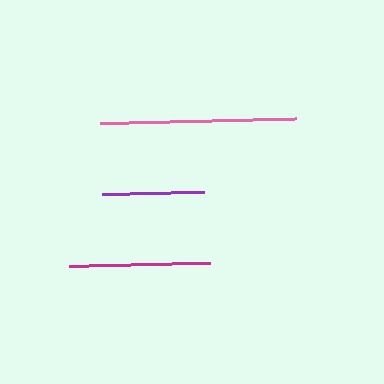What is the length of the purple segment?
The purple segment is approximately 102 pixels long.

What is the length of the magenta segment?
The magenta segment is approximately 141 pixels long.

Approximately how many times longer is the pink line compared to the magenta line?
The pink line is approximately 1.4 times the length of the magenta line.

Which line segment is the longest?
The pink line is the longest at approximately 196 pixels.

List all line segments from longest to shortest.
From longest to shortest: pink, magenta, purple.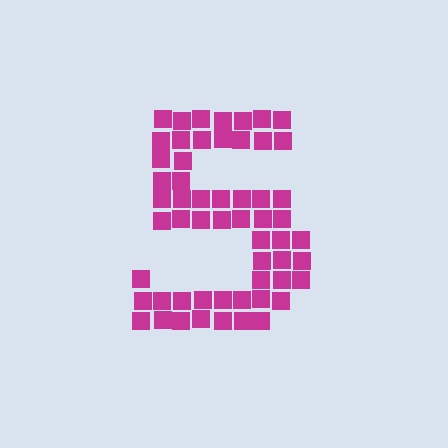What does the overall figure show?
The overall figure shows the digit 5.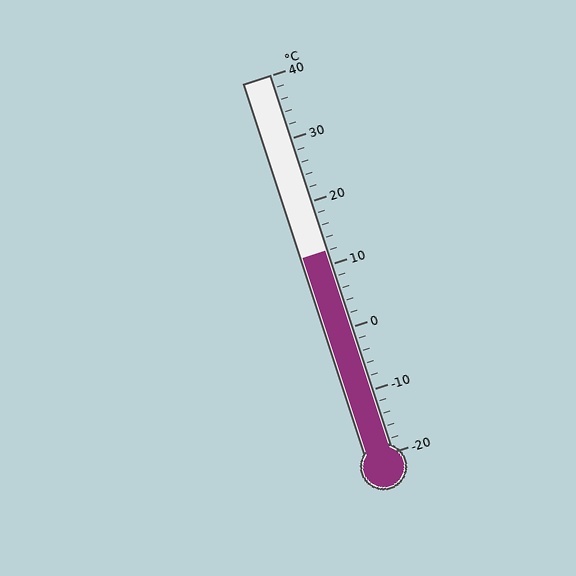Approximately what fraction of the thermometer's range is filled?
The thermometer is filled to approximately 55% of its range.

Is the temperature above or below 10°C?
The temperature is above 10°C.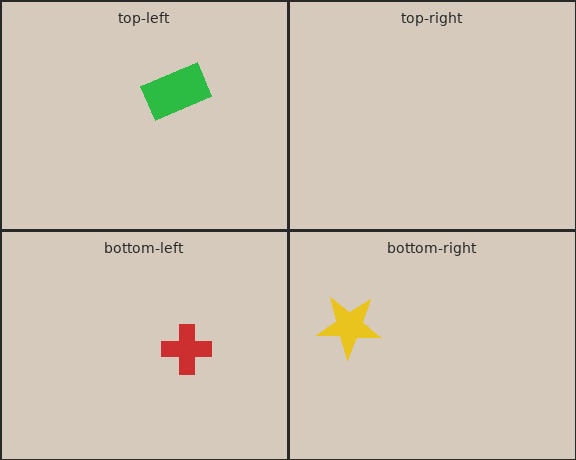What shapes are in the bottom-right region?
The yellow star.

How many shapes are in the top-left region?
1.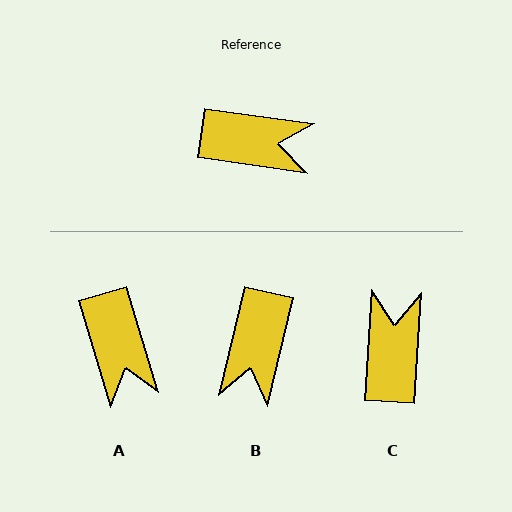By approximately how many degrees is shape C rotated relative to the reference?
Approximately 94 degrees counter-clockwise.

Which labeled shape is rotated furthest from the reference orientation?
B, about 95 degrees away.